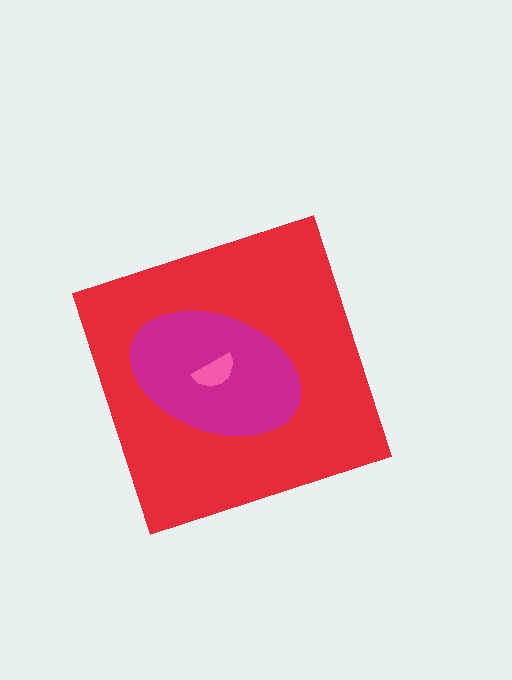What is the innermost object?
The pink semicircle.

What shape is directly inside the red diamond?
The magenta ellipse.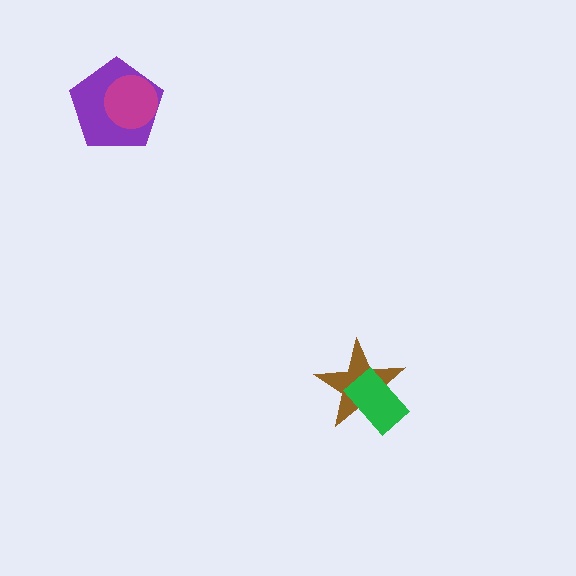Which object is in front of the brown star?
The green rectangle is in front of the brown star.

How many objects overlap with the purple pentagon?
1 object overlaps with the purple pentagon.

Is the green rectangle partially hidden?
No, no other shape covers it.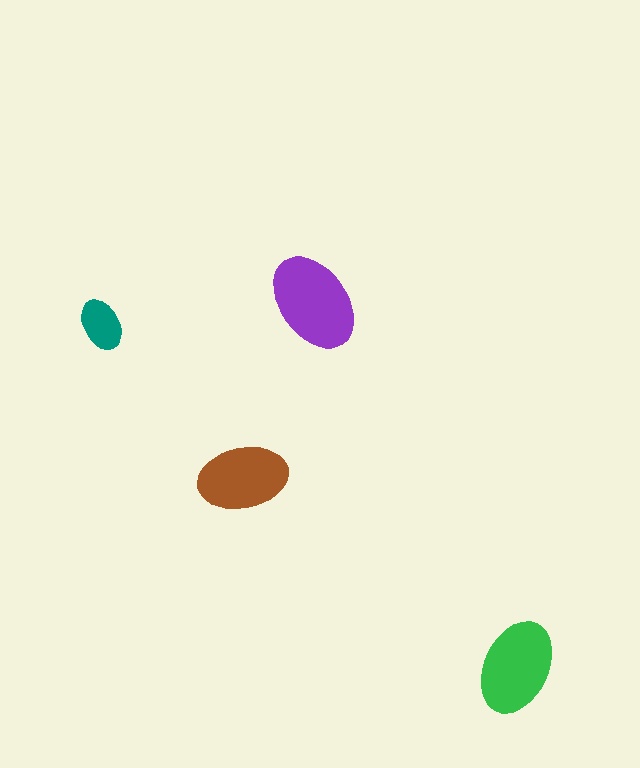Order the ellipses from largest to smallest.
the purple one, the green one, the brown one, the teal one.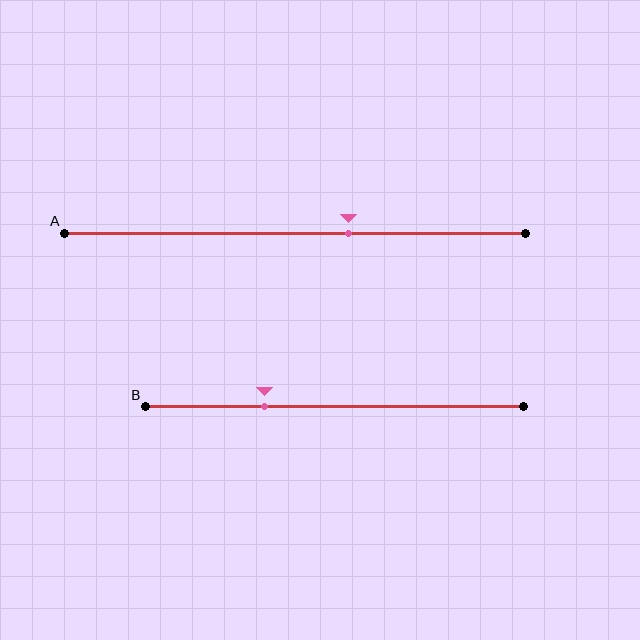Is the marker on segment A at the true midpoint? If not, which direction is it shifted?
No, the marker on segment A is shifted to the right by about 11% of the segment length.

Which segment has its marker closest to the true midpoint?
Segment A has its marker closest to the true midpoint.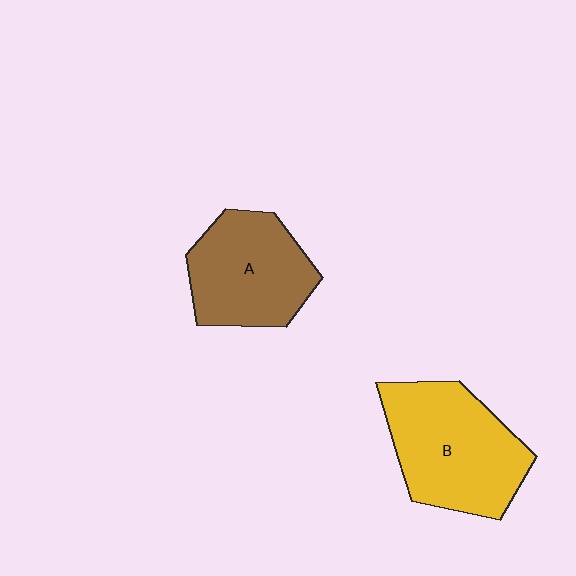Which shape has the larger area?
Shape B (yellow).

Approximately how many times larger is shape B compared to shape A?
Approximately 1.2 times.